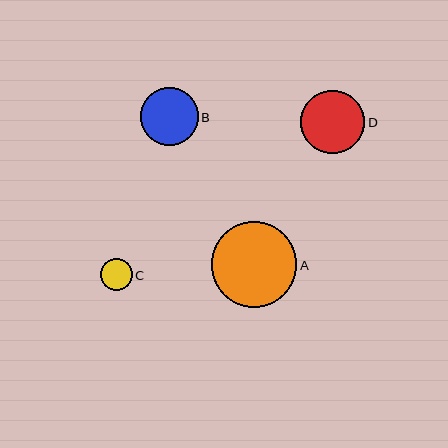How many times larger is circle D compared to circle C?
Circle D is approximately 2.0 times the size of circle C.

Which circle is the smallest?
Circle C is the smallest with a size of approximately 32 pixels.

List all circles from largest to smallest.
From largest to smallest: A, D, B, C.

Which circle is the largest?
Circle A is the largest with a size of approximately 85 pixels.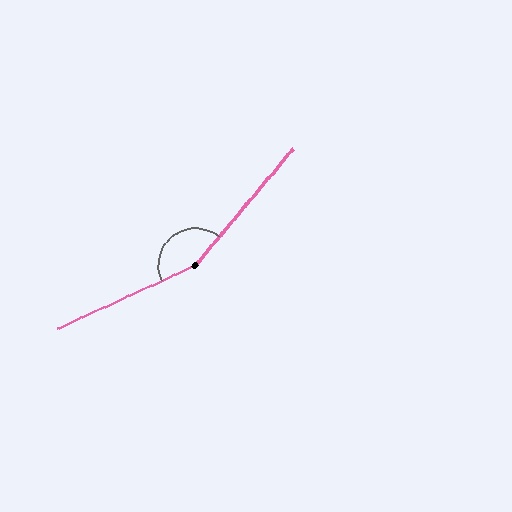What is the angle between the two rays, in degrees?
Approximately 155 degrees.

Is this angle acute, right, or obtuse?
It is obtuse.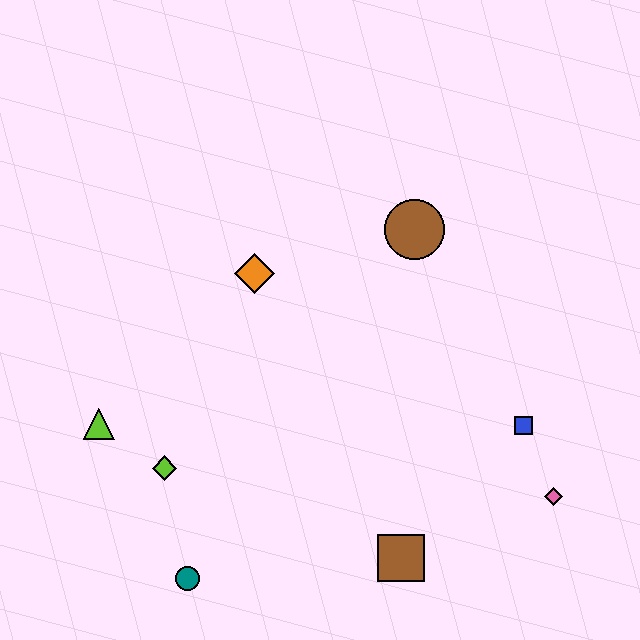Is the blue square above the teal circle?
Yes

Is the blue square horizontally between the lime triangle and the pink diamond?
Yes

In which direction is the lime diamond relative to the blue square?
The lime diamond is to the left of the blue square.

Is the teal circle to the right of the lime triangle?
Yes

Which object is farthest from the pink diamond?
The lime triangle is farthest from the pink diamond.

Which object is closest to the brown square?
The pink diamond is closest to the brown square.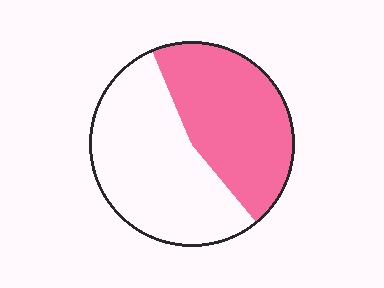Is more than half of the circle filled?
No.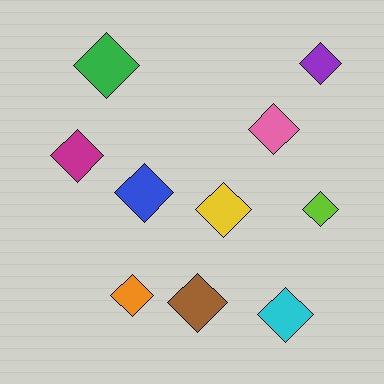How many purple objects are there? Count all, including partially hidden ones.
There is 1 purple object.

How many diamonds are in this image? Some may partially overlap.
There are 10 diamonds.